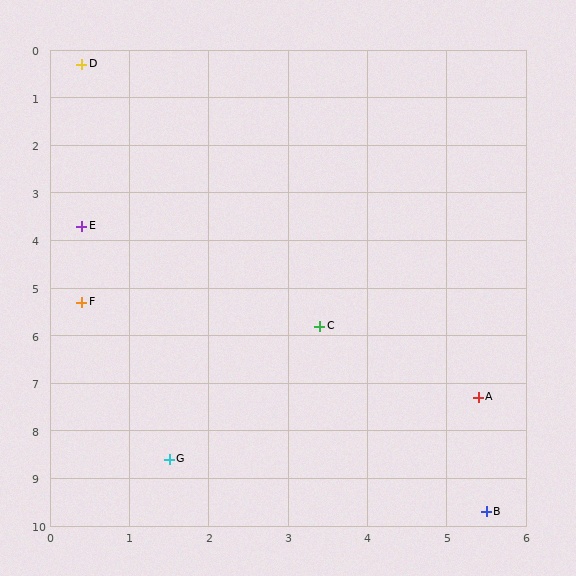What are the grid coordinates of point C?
Point C is at approximately (3.4, 5.8).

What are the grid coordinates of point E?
Point E is at approximately (0.4, 3.7).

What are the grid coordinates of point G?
Point G is at approximately (1.5, 8.6).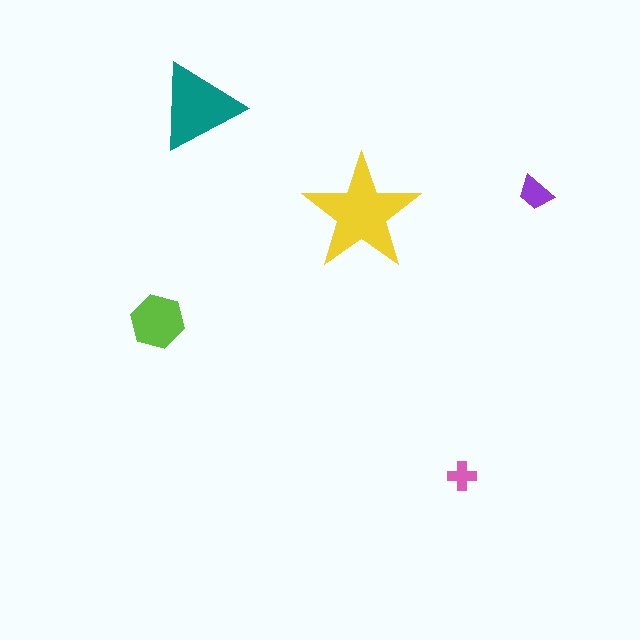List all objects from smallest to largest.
The pink cross, the purple trapezoid, the lime hexagon, the teal triangle, the yellow star.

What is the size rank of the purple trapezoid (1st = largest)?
4th.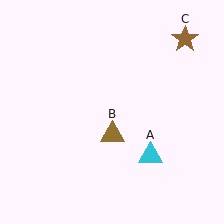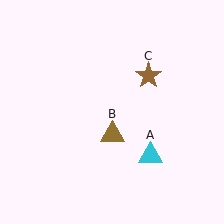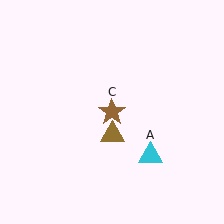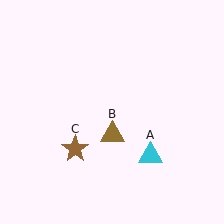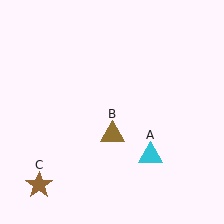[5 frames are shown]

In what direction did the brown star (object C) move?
The brown star (object C) moved down and to the left.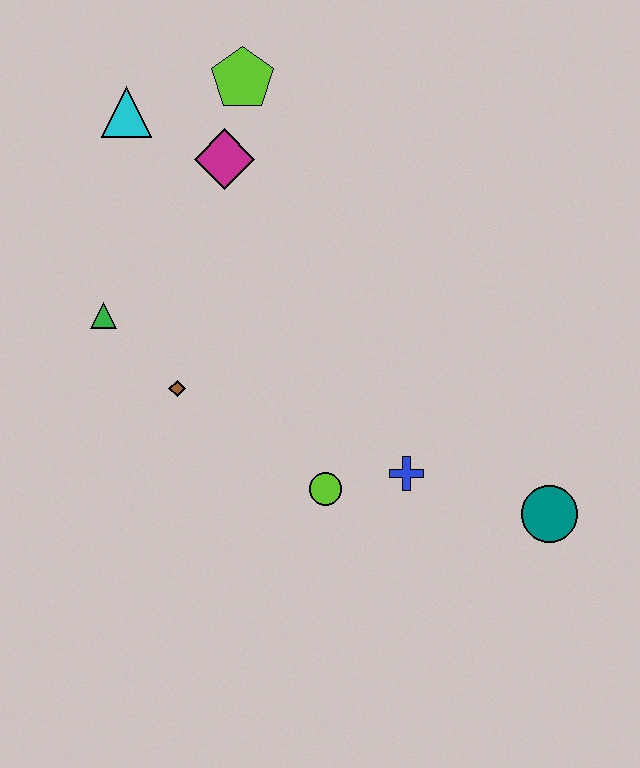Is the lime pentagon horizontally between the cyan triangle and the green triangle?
No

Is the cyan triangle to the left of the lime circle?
Yes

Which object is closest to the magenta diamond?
The lime pentagon is closest to the magenta diamond.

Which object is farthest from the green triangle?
The teal circle is farthest from the green triangle.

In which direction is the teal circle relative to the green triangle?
The teal circle is to the right of the green triangle.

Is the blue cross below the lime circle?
No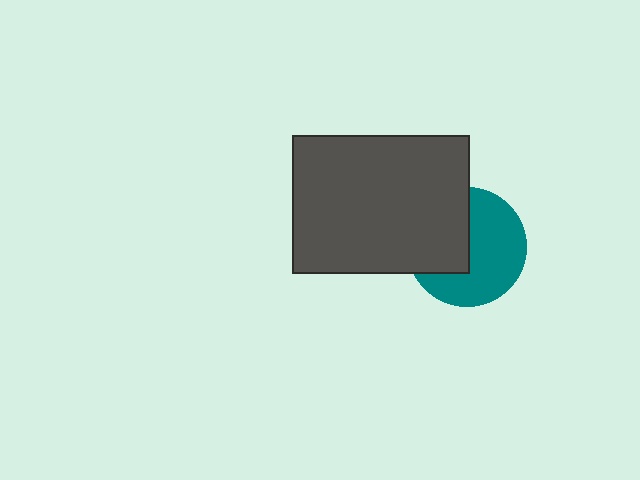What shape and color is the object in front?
The object in front is a dark gray rectangle.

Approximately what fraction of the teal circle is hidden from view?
Roughly 40% of the teal circle is hidden behind the dark gray rectangle.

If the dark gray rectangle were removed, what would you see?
You would see the complete teal circle.